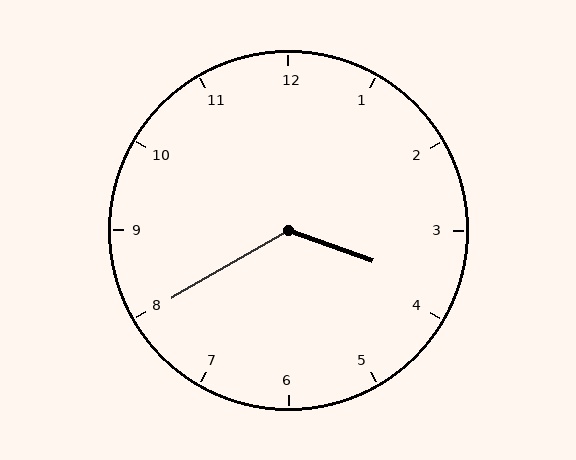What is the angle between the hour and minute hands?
Approximately 130 degrees.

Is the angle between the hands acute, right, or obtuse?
It is obtuse.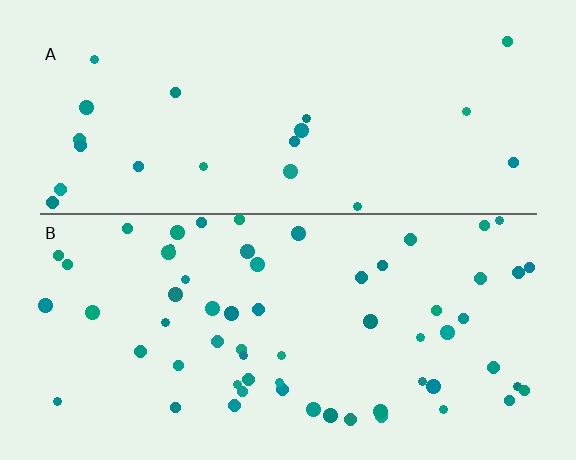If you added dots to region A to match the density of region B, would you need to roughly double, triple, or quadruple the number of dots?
Approximately triple.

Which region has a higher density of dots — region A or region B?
B (the bottom).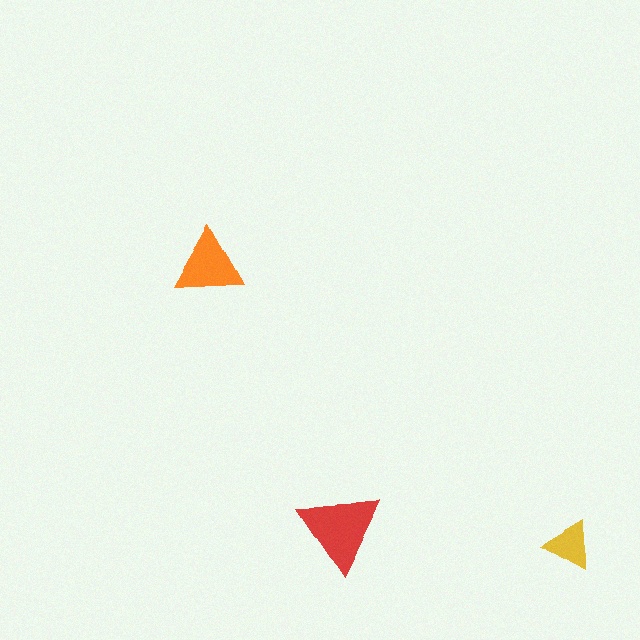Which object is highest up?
The orange triangle is topmost.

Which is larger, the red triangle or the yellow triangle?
The red one.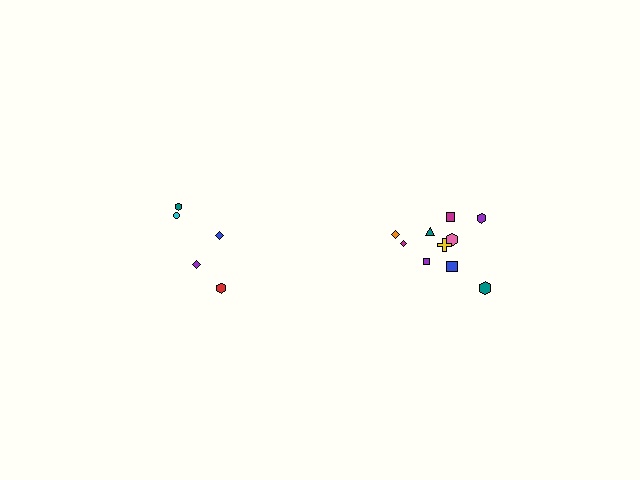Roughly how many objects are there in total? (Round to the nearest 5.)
Roughly 15 objects in total.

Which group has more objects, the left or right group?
The right group.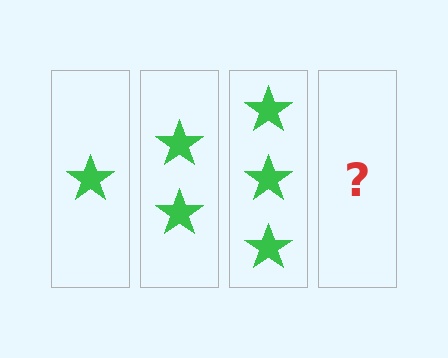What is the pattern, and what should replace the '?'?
The pattern is that each step adds one more star. The '?' should be 4 stars.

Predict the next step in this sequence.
The next step is 4 stars.